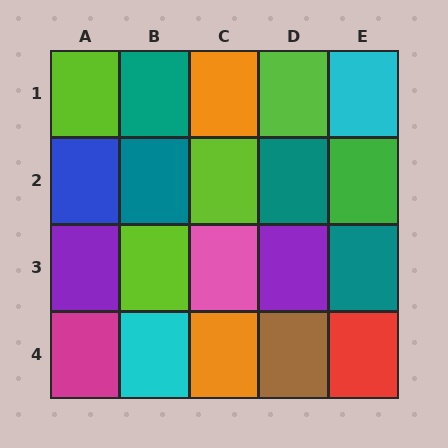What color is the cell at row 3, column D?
Purple.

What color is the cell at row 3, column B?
Lime.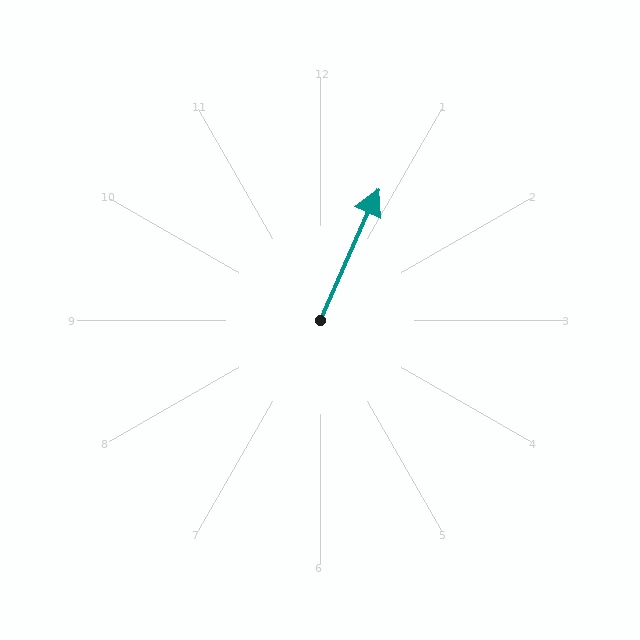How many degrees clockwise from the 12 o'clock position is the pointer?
Approximately 24 degrees.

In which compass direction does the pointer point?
Northeast.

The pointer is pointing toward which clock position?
Roughly 1 o'clock.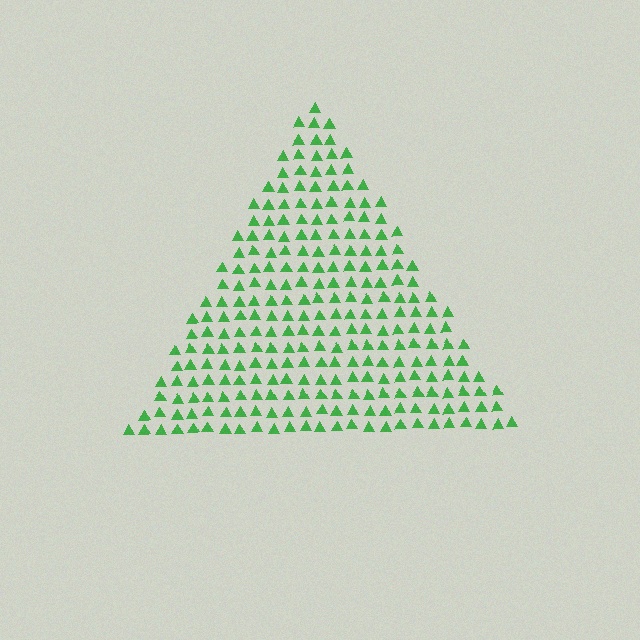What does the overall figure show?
The overall figure shows a triangle.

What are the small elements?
The small elements are triangles.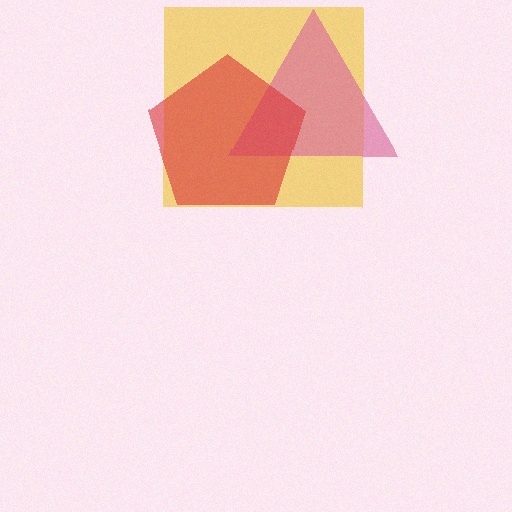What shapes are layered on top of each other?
The layered shapes are: a yellow square, a pink triangle, a red pentagon.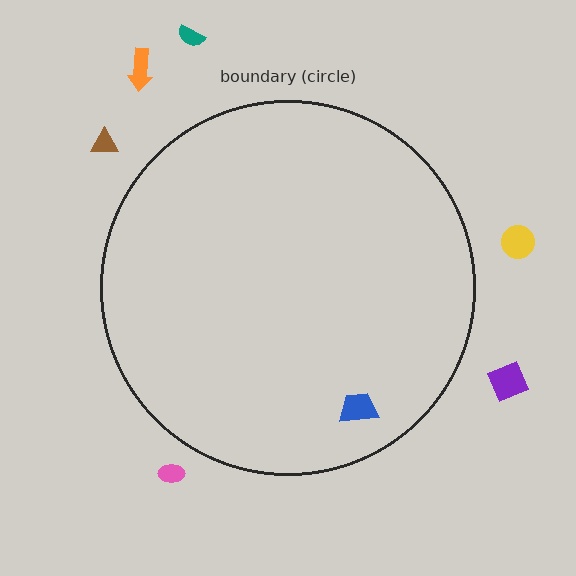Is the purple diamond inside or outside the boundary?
Outside.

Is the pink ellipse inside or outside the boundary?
Outside.